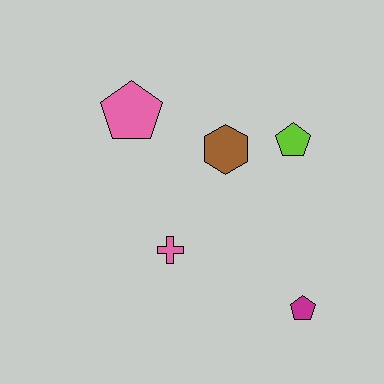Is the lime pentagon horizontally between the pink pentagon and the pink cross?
No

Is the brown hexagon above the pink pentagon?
No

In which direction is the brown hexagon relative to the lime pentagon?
The brown hexagon is to the left of the lime pentagon.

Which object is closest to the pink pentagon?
The brown hexagon is closest to the pink pentagon.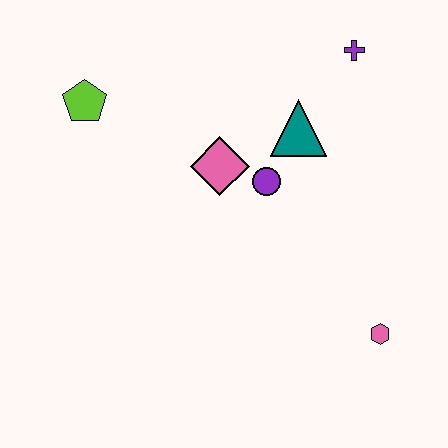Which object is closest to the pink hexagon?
The purple circle is closest to the pink hexagon.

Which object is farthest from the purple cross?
The pink hexagon is farthest from the purple cross.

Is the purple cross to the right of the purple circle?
Yes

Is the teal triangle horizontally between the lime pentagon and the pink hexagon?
Yes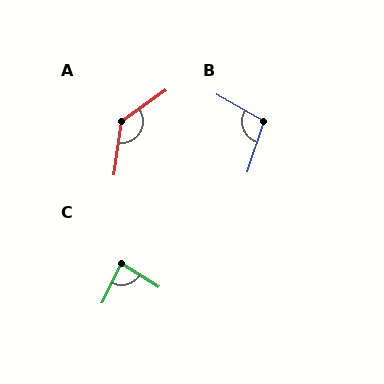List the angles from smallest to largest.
C (85°), B (102°), A (133°).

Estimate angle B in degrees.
Approximately 102 degrees.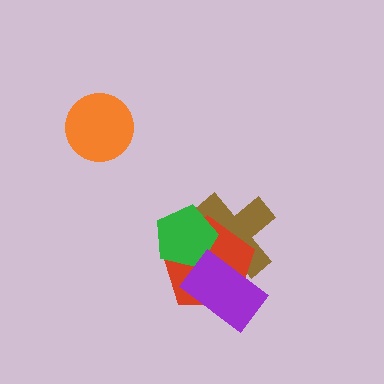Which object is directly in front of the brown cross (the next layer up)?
The red pentagon is directly in front of the brown cross.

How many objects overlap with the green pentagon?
2 objects overlap with the green pentagon.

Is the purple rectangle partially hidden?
No, no other shape covers it.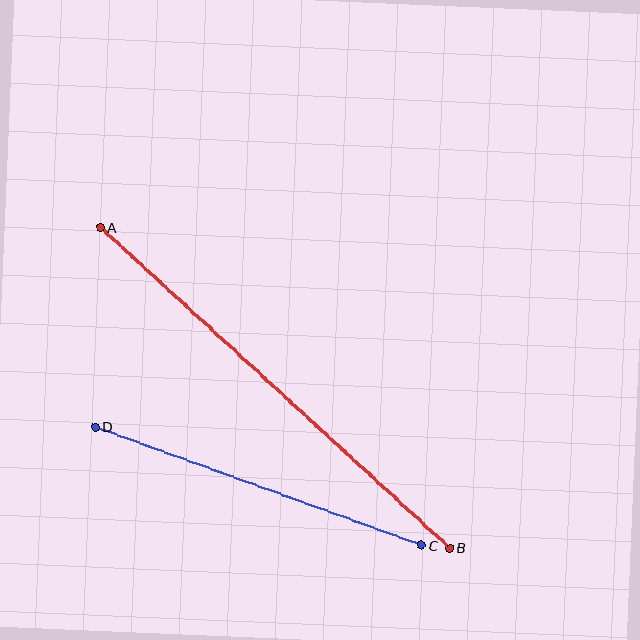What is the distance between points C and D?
The distance is approximately 347 pixels.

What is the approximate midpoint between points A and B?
The midpoint is at approximately (275, 388) pixels.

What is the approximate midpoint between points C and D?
The midpoint is at approximately (258, 486) pixels.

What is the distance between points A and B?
The distance is approximately 475 pixels.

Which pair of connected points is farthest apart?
Points A and B are farthest apart.